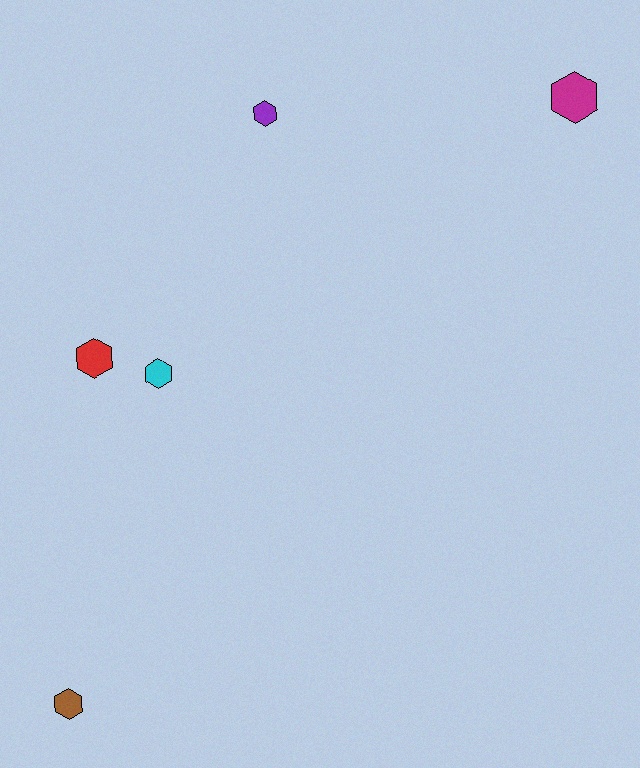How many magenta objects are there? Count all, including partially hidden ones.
There is 1 magenta object.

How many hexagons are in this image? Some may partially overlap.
There are 5 hexagons.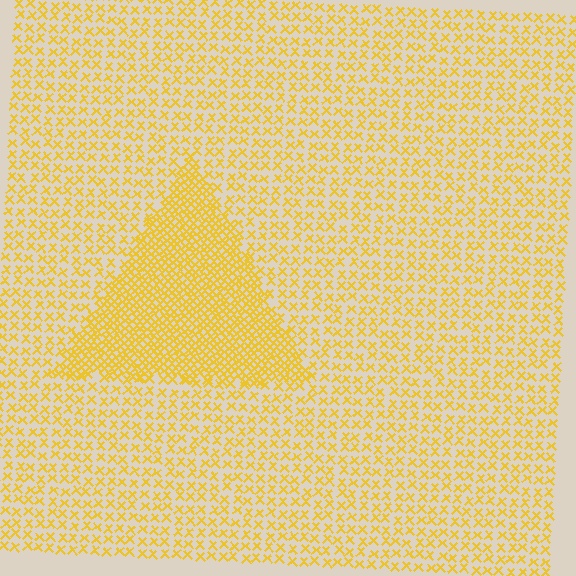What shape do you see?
I see a triangle.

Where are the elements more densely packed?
The elements are more densely packed inside the triangle boundary.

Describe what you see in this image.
The image contains small yellow elements arranged at two different densities. A triangle-shaped region is visible where the elements are more densely packed than the surrounding area.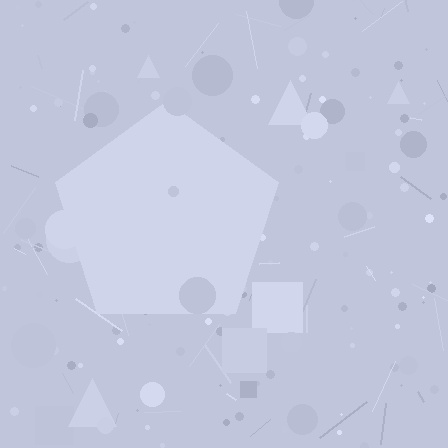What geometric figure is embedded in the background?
A pentagon is embedded in the background.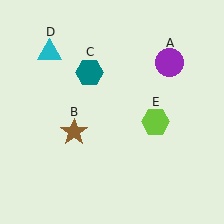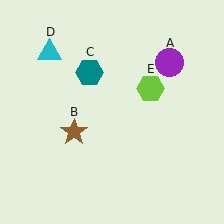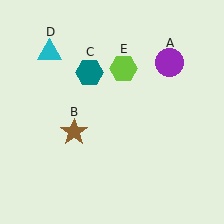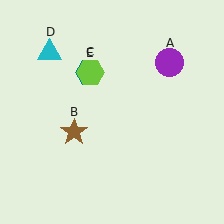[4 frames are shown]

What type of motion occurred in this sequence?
The lime hexagon (object E) rotated counterclockwise around the center of the scene.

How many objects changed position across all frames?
1 object changed position: lime hexagon (object E).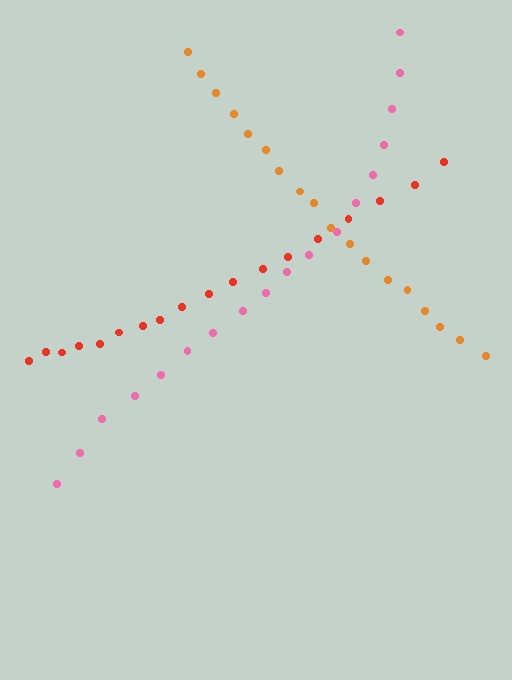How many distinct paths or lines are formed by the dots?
There are 3 distinct paths.